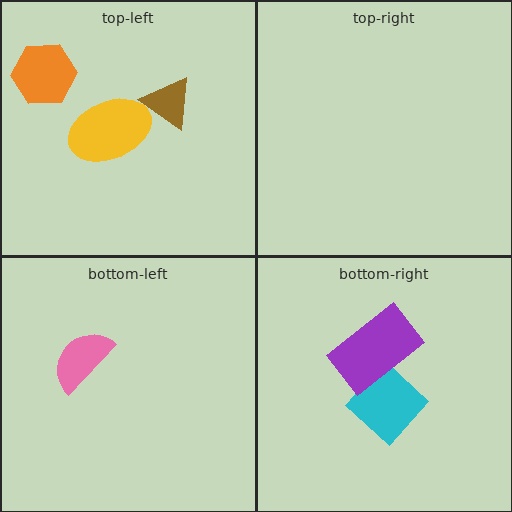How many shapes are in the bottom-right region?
2.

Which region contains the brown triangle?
The top-left region.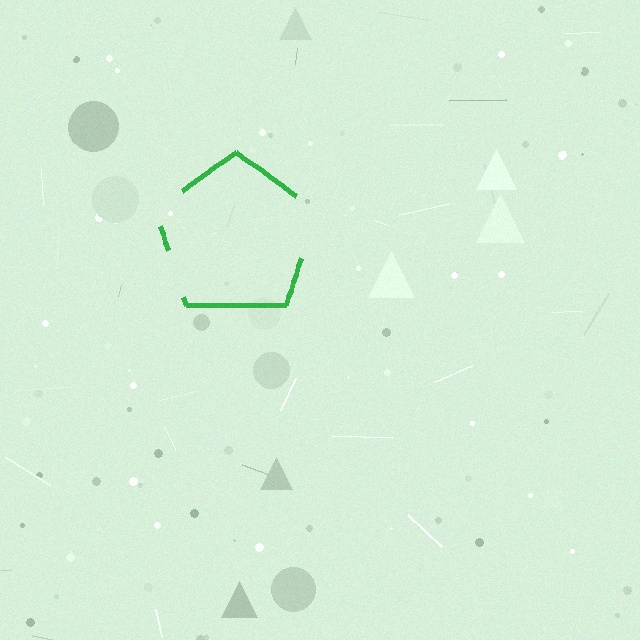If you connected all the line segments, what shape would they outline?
They would outline a pentagon.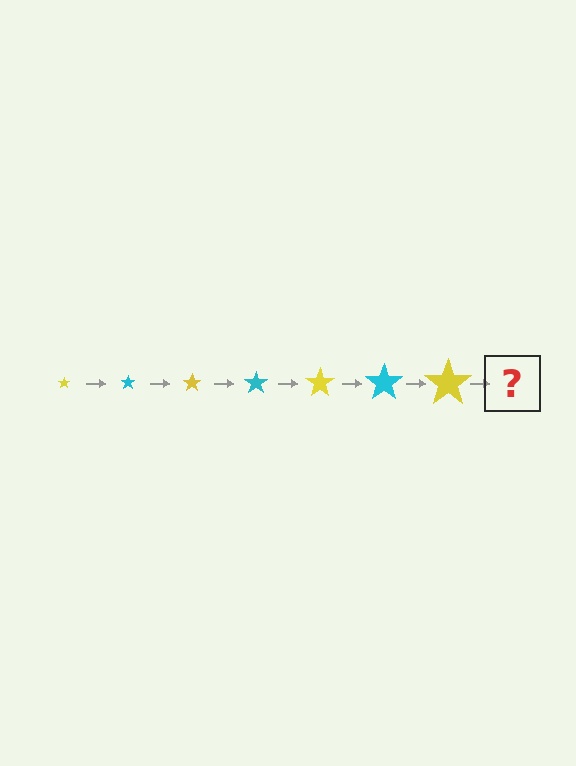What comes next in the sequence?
The next element should be a cyan star, larger than the previous one.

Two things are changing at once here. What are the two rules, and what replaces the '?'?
The two rules are that the star grows larger each step and the color cycles through yellow and cyan. The '?' should be a cyan star, larger than the previous one.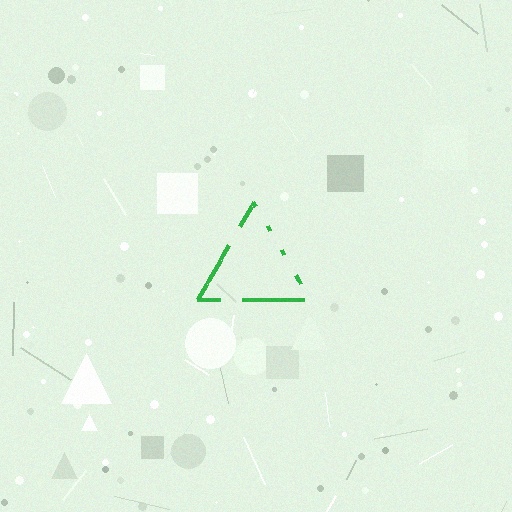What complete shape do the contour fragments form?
The contour fragments form a triangle.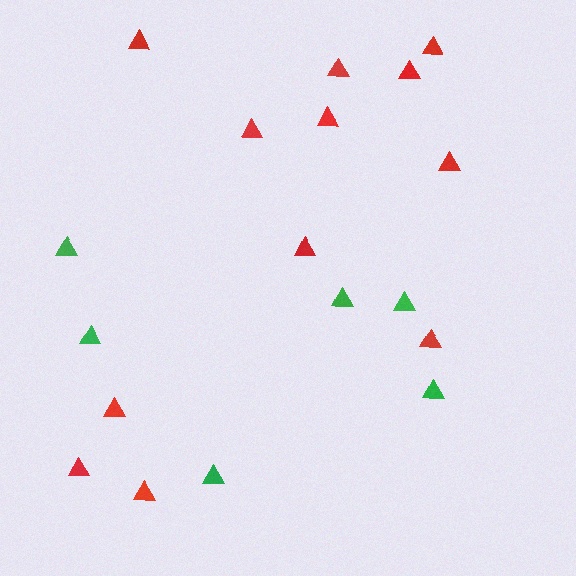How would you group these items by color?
There are 2 groups: one group of red triangles (12) and one group of green triangles (6).